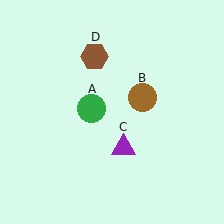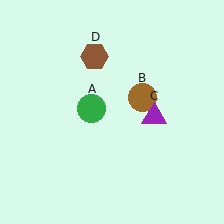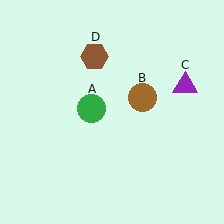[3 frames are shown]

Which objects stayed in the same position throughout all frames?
Green circle (object A) and brown circle (object B) and brown hexagon (object D) remained stationary.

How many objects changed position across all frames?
1 object changed position: purple triangle (object C).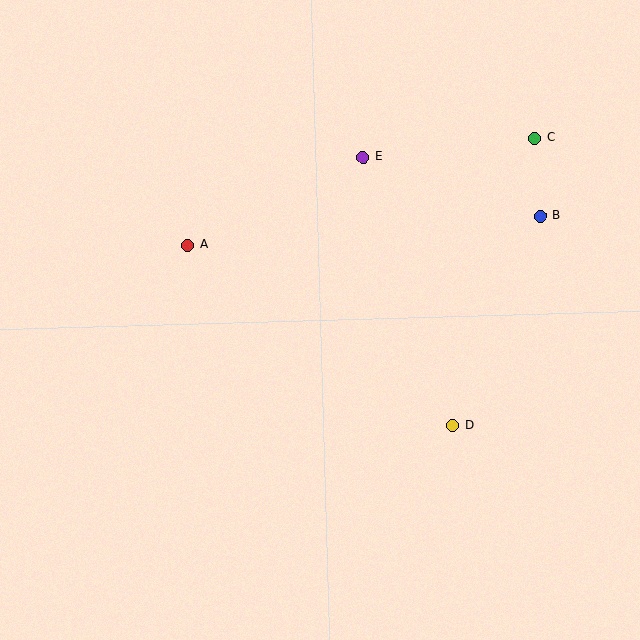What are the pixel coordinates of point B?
Point B is at (540, 216).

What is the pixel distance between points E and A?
The distance between E and A is 197 pixels.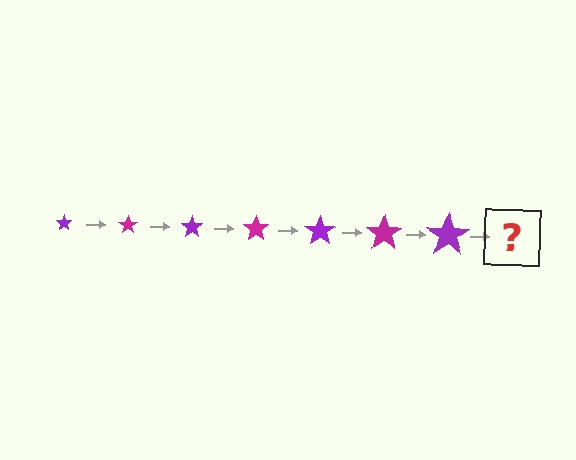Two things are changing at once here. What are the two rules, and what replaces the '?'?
The two rules are that the star grows larger each step and the color cycles through purple and magenta. The '?' should be a magenta star, larger than the previous one.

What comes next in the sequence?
The next element should be a magenta star, larger than the previous one.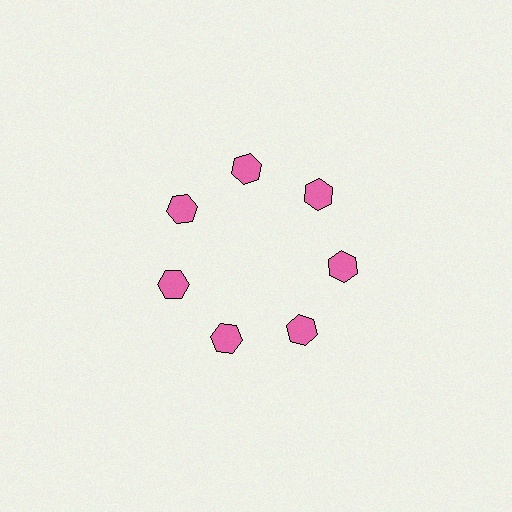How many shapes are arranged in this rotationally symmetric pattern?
There are 7 shapes, arranged in 7 groups of 1.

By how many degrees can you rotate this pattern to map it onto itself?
The pattern maps onto itself every 51 degrees of rotation.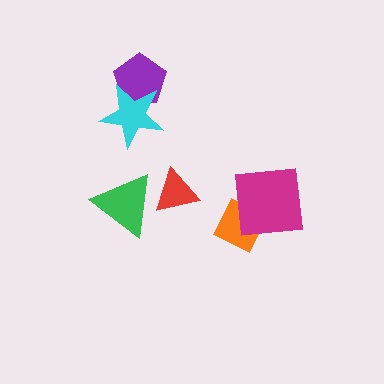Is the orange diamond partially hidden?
Yes, it is partially covered by another shape.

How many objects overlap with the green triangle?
1 object overlaps with the green triangle.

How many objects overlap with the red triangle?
1 object overlaps with the red triangle.